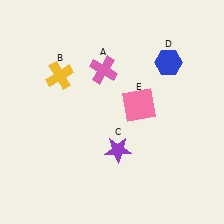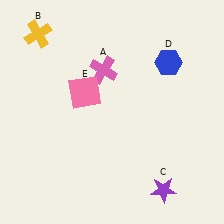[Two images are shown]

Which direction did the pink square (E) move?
The pink square (E) moved left.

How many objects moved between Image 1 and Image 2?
3 objects moved between the two images.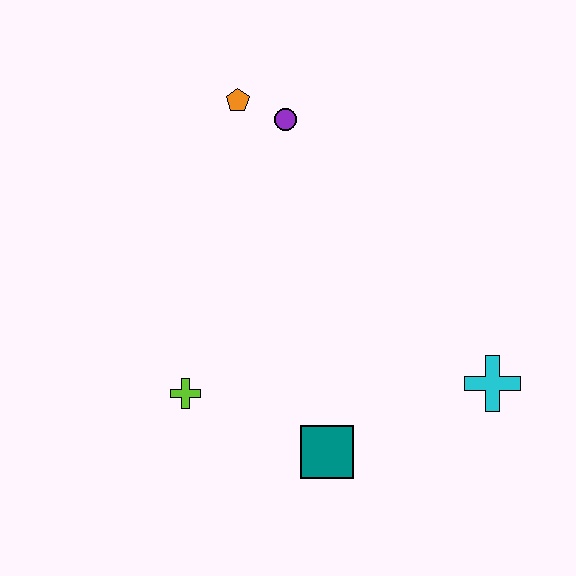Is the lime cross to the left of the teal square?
Yes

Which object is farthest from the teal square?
The orange pentagon is farthest from the teal square.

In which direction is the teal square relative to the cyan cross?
The teal square is to the left of the cyan cross.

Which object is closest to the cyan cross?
The teal square is closest to the cyan cross.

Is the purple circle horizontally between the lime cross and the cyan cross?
Yes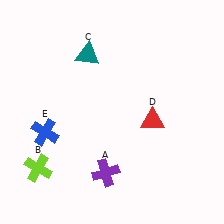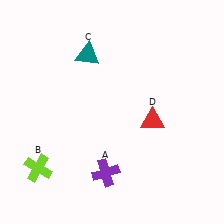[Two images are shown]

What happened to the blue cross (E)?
The blue cross (E) was removed in Image 2. It was in the bottom-left area of Image 1.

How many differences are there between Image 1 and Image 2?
There is 1 difference between the two images.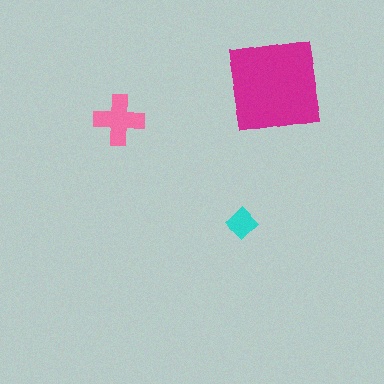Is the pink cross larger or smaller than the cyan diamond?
Larger.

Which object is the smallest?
The cyan diamond.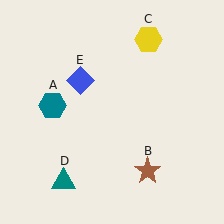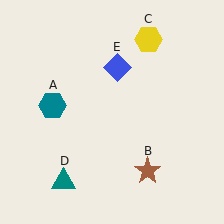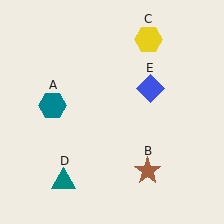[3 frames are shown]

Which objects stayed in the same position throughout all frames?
Teal hexagon (object A) and brown star (object B) and yellow hexagon (object C) and teal triangle (object D) remained stationary.